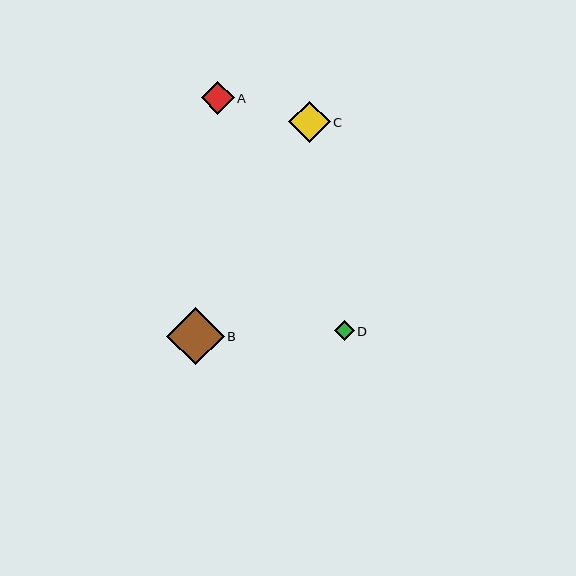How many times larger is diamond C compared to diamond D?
Diamond C is approximately 2.1 times the size of diamond D.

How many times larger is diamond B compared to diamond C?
Diamond B is approximately 1.4 times the size of diamond C.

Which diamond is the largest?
Diamond B is the largest with a size of approximately 58 pixels.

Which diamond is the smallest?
Diamond D is the smallest with a size of approximately 20 pixels.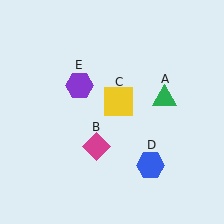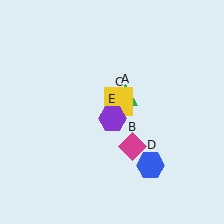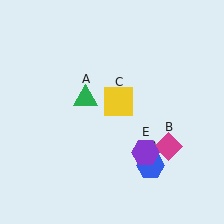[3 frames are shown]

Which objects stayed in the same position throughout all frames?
Yellow square (object C) and blue hexagon (object D) remained stationary.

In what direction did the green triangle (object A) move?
The green triangle (object A) moved left.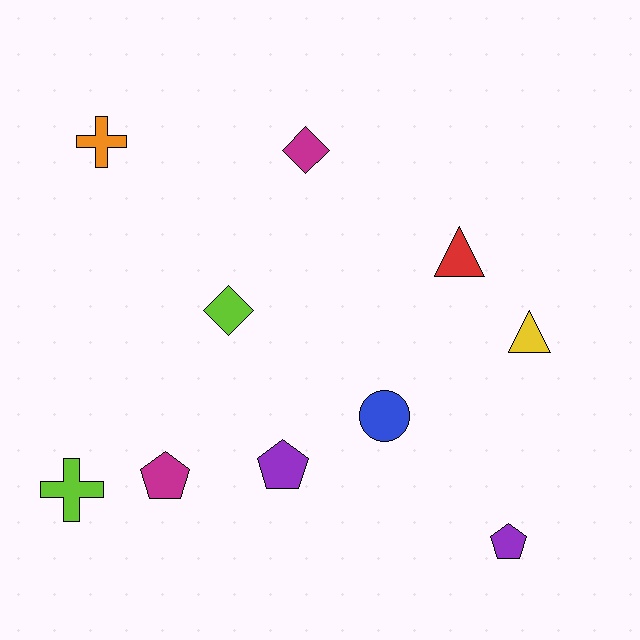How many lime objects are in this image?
There are 2 lime objects.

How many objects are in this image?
There are 10 objects.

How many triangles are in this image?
There are 2 triangles.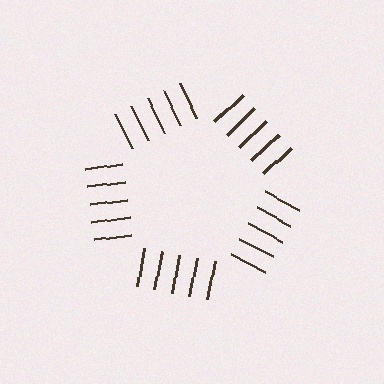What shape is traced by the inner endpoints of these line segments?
An illusory pentagon — the line segments terminate on its edges but no continuous stroke is drawn.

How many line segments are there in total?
25 — 5 along each of the 5 edges.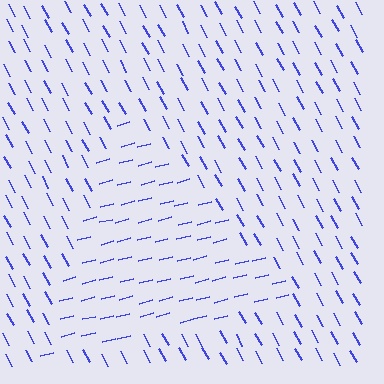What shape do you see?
I see a triangle.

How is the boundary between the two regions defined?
The boundary is defined purely by a change in line orientation (approximately 76 degrees difference). All lines are the same color and thickness.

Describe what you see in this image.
The image is filled with small blue line segments. A triangle region in the image has lines oriented differently from the surrounding lines, creating a visible texture boundary.